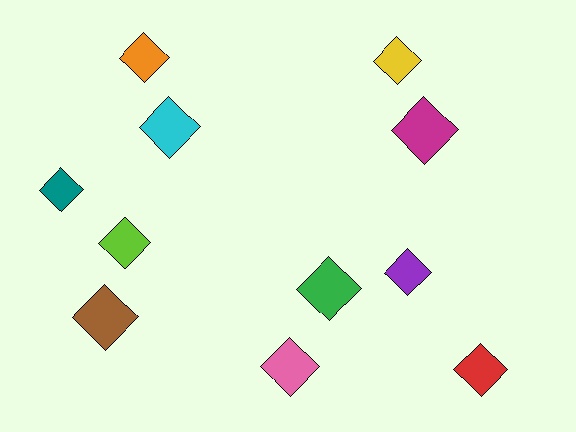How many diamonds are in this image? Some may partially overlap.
There are 11 diamonds.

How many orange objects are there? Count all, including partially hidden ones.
There is 1 orange object.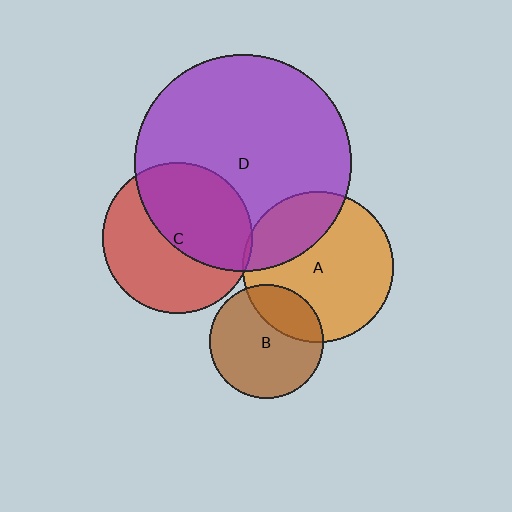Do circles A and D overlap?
Yes.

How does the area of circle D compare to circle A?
Approximately 2.1 times.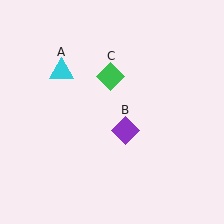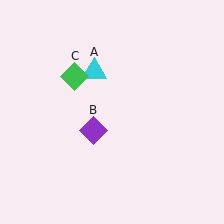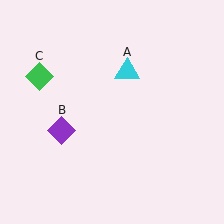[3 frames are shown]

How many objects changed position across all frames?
3 objects changed position: cyan triangle (object A), purple diamond (object B), green diamond (object C).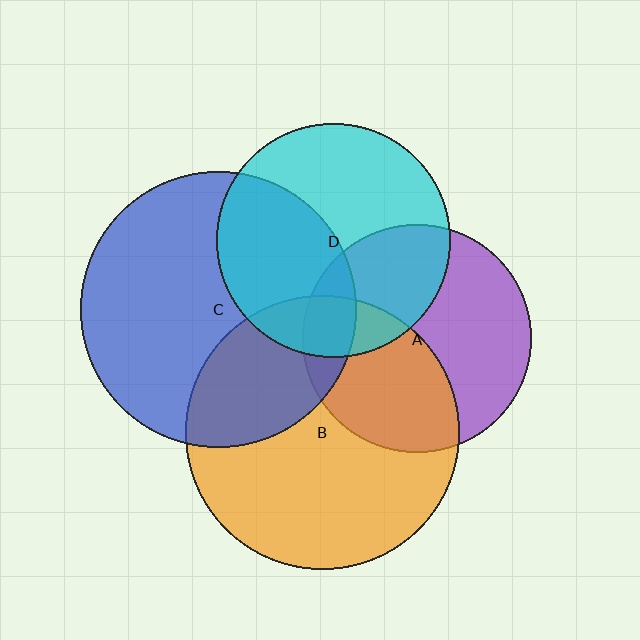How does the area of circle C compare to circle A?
Approximately 1.5 times.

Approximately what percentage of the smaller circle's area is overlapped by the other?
Approximately 30%.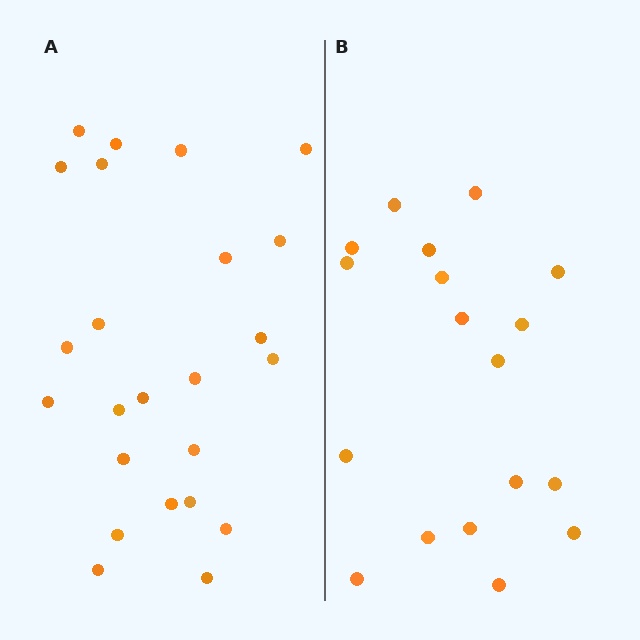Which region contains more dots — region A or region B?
Region A (the left region) has more dots.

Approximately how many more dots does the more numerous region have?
Region A has about 6 more dots than region B.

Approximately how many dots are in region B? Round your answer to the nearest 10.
About 20 dots. (The exact count is 18, which rounds to 20.)